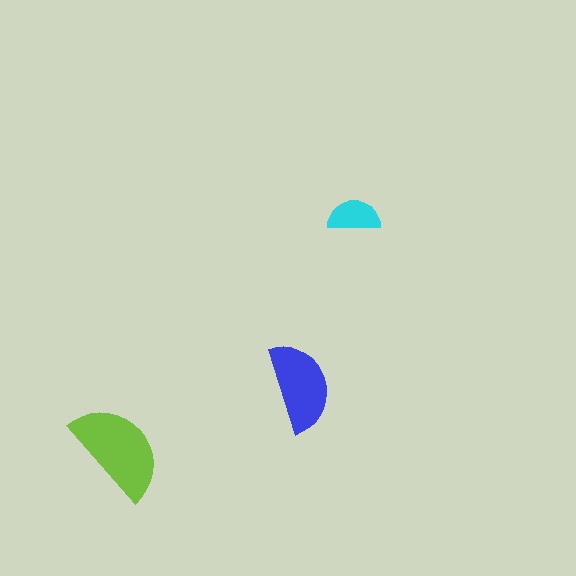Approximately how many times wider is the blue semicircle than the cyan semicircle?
About 1.5 times wider.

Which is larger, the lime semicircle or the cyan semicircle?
The lime one.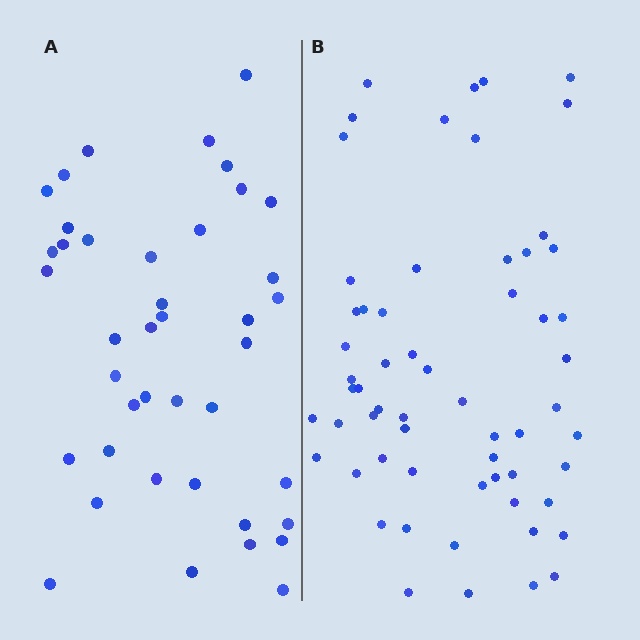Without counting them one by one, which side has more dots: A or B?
Region B (the right region) has more dots.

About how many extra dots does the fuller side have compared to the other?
Region B has approximately 20 more dots than region A.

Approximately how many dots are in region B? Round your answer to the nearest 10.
About 60 dots.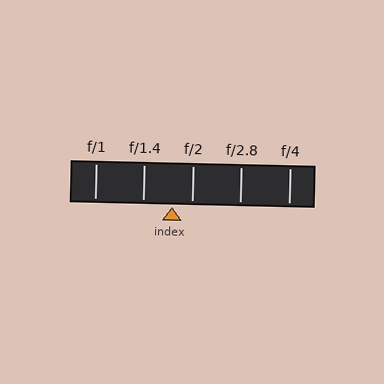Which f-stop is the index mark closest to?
The index mark is closest to f/2.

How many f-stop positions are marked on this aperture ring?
There are 5 f-stop positions marked.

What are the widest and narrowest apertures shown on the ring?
The widest aperture shown is f/1 and the narrowest is f/4.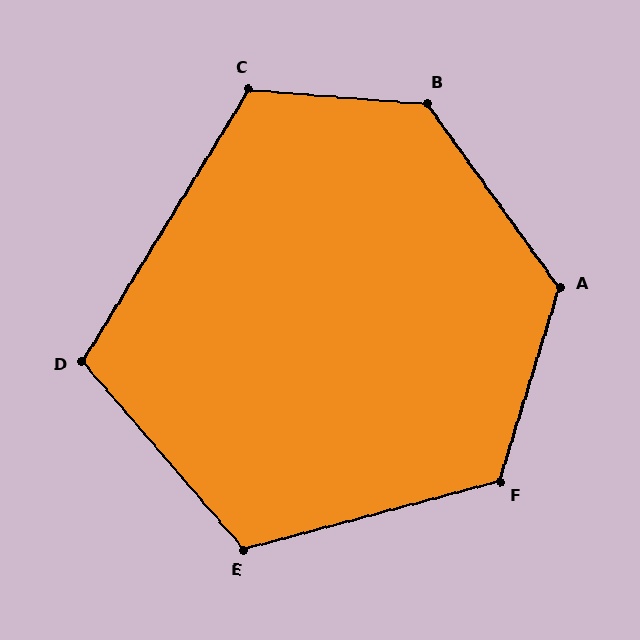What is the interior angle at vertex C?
Approximately 117 degrees (obtuse).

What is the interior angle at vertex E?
Approximately 116 degrees (obtuse).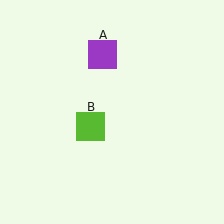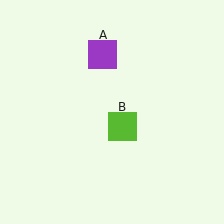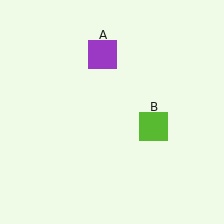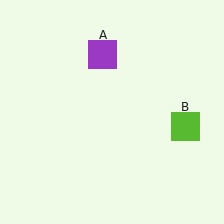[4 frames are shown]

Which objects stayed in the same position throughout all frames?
Purple square (object A) remained stationary.